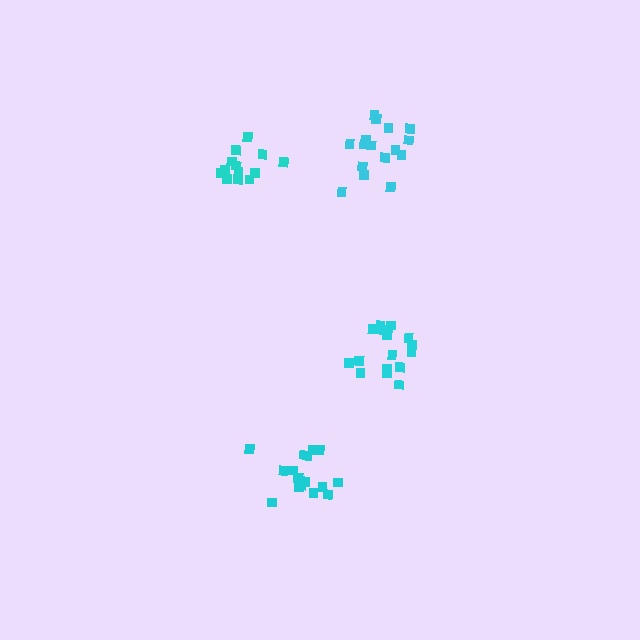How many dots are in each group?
Group 1: 13 dots, Group 2: 16 dots, Group 3: 16 dots, Group 4: 17 dots (62 total).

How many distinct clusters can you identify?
There are 4 distinct clusters.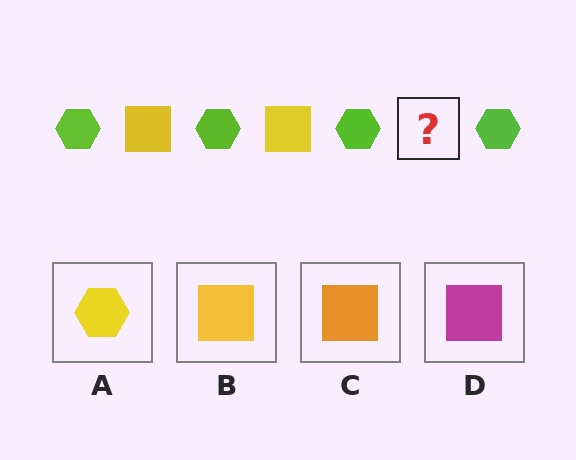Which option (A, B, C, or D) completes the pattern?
B.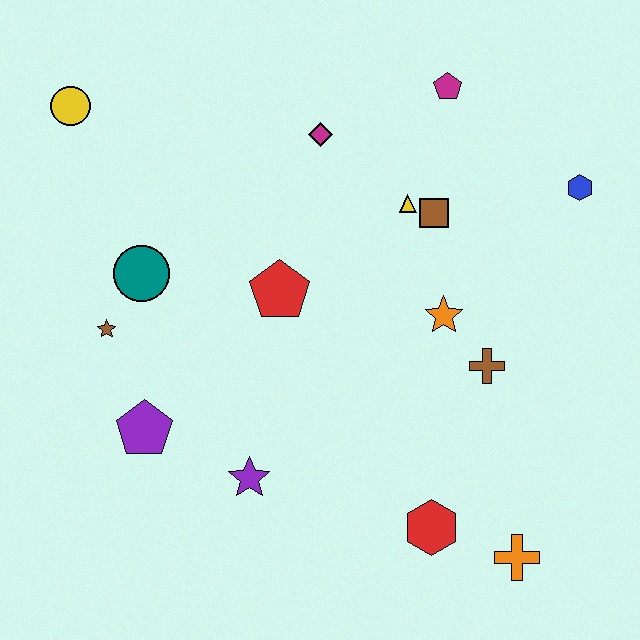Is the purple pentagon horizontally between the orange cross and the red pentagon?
No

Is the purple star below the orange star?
Yes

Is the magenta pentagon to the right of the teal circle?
Yes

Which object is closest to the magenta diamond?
The yellow triangle is closest to the magenta diamond.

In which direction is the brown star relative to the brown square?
The brown star is to the left of the brown square.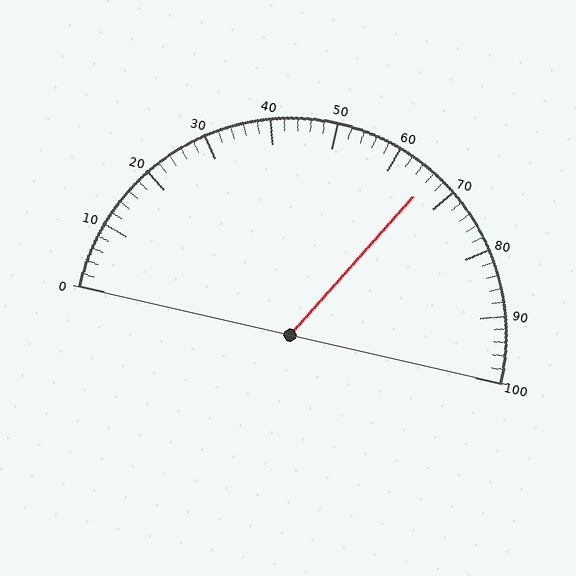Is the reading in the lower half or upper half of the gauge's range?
The reading is in the upper half of the range (0 to 100).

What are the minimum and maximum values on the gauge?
The gauge ranges from 0 to 100.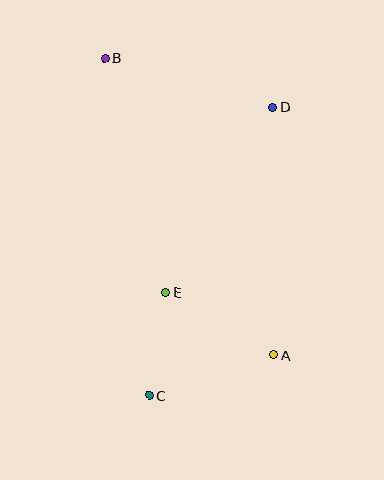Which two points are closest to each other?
Points C and E are closest to each other.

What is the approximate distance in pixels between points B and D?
The distance between B and D is approximately 175 pixels.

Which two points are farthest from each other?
Points A and B are farthest from each other.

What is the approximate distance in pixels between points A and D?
The distance between A and D is approximately 248 pixels.